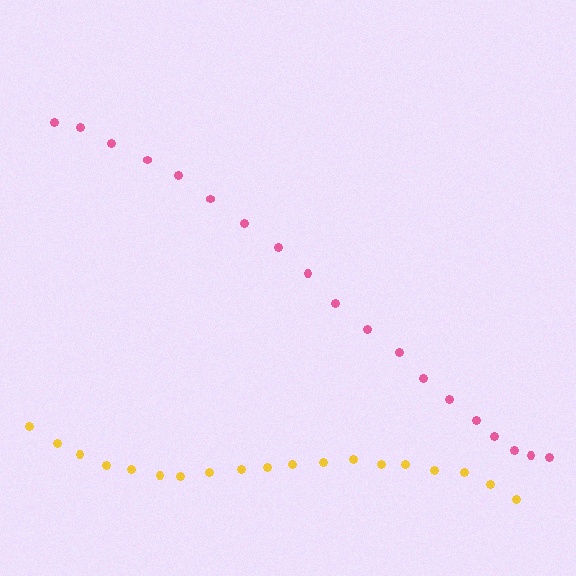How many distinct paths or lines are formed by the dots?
There are 2 distinct paths.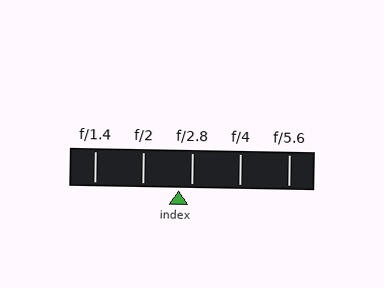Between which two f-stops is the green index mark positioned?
The index mark is between f/2 and f/2.8.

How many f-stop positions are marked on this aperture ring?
There are 5 f-stop positions marked.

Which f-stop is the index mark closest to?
The index mark is closest to f/2.8.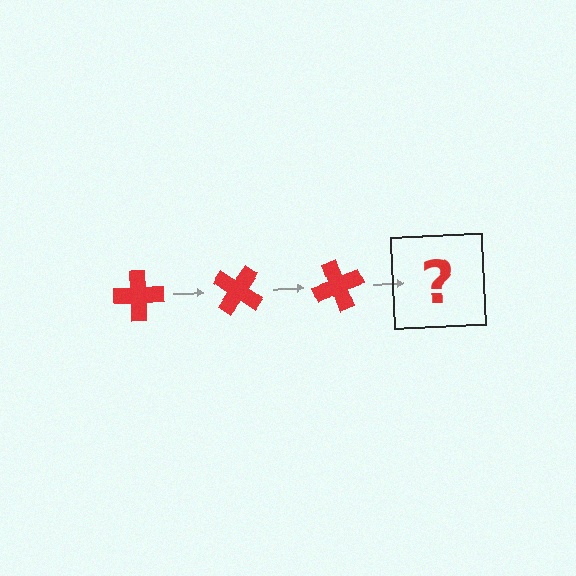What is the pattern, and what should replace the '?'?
The pattern is that the cross rotates 35 degrees each step. The '?' should be a red cross rotated 105 degrees.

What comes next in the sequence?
The next element should be a red cross rotated 105 degrees.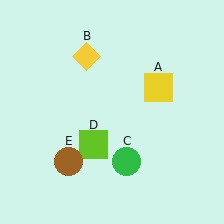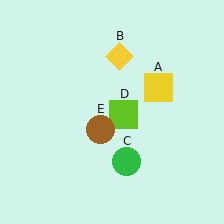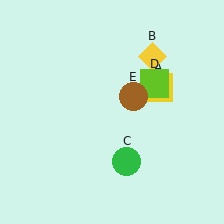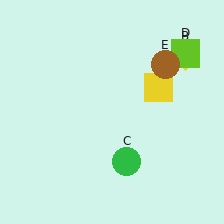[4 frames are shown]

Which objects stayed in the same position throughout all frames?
Yellow square (object A) and green circle (object C) remained stationary.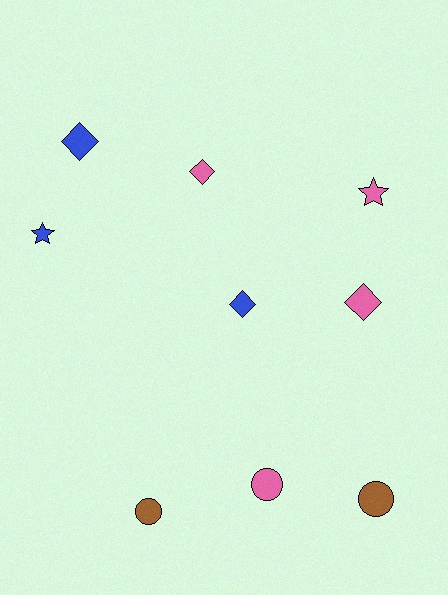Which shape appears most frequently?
Diamond, with 4 objects.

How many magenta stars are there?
There are no magenta stars.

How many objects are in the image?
There are 9 objects.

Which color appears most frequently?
Pink, with 4 objects.